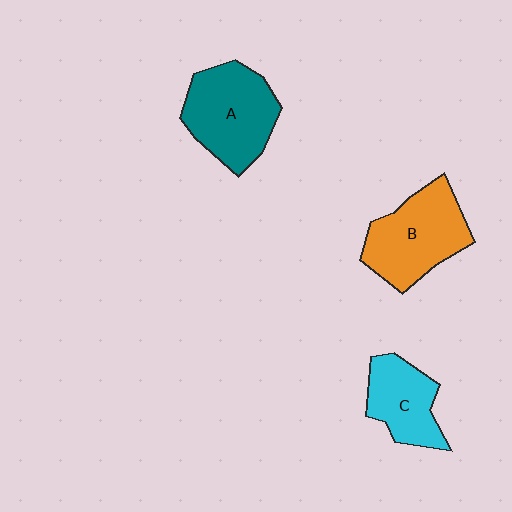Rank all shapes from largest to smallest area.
From largest to smallest: A (teal), B (orange), C (cyan).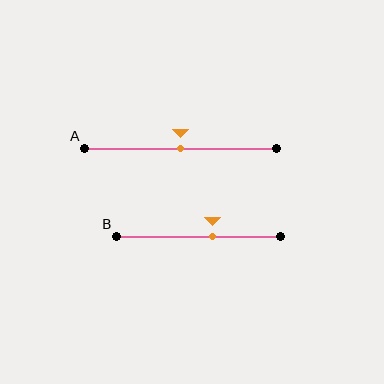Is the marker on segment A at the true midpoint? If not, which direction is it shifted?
Yes, the marker on segment A is at the true midpoint.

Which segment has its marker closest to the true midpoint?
Segment A has its marker closest to the true midpoint.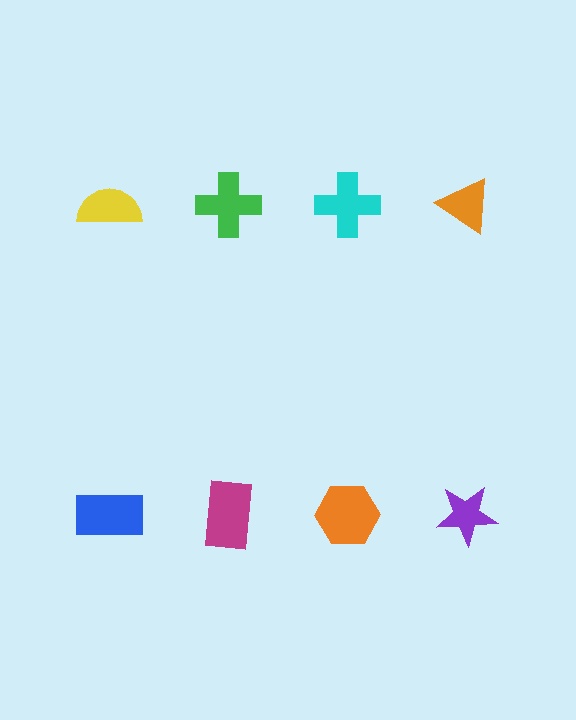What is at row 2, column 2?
A magenta rectangle.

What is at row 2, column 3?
An orange hexagon.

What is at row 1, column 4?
An orange triangle.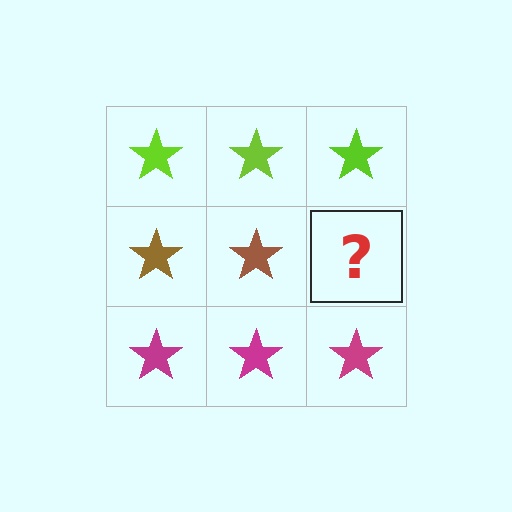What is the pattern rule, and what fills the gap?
The rule is that each row has a consistent color. The gap should be filled with a brown star.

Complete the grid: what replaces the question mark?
The question mark should be replaced with a brown star.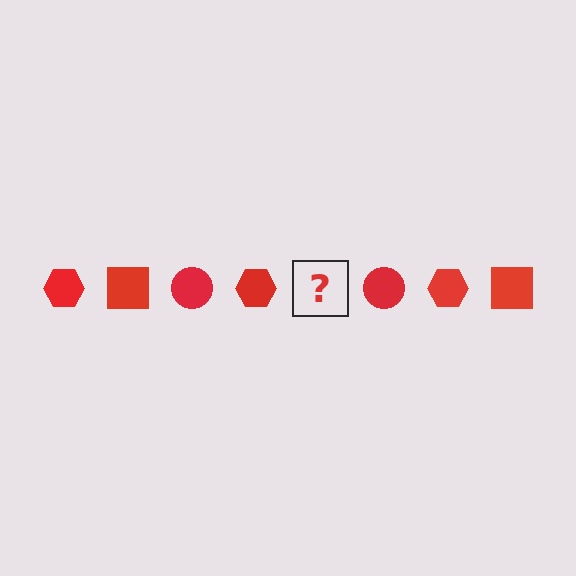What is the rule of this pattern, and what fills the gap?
The rule is that the pattern cycles through hexagon, square, circle shapes in red. The gap should be filled with a red square.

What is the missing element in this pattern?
The missing element is a red square.